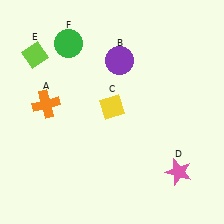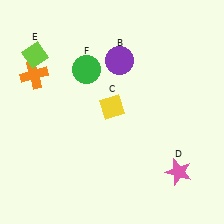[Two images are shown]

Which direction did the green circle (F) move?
The green circle (F) moved down.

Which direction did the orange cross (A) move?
The orange cross (A) moved up.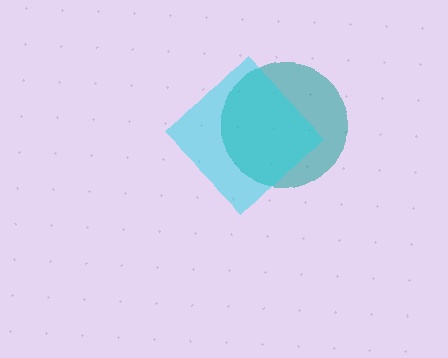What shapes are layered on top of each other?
The layered shapes are: a teal circle, a cyan diamond.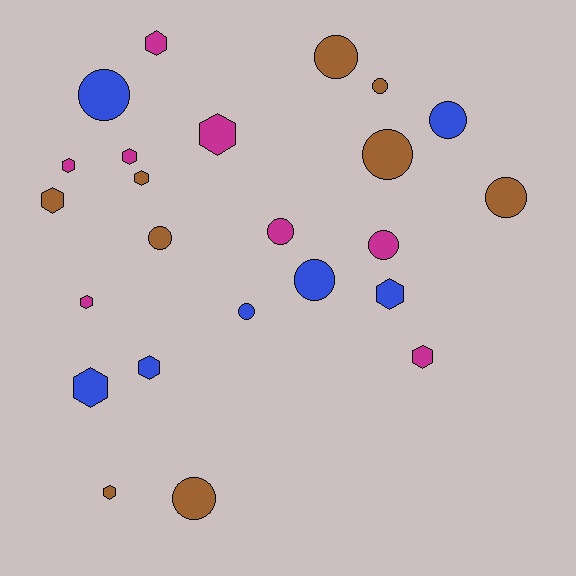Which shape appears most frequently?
Hexagon, with 12 objects.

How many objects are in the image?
There are 24 objects.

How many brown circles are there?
There are 6 brown circles.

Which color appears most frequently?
Brown, with 9 objects.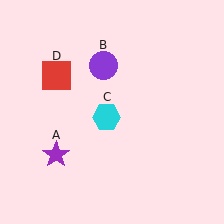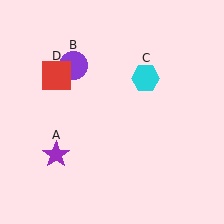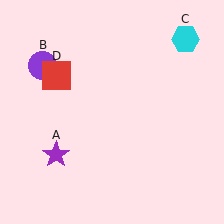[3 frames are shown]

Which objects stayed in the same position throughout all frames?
Purple star (object A) and red square (object D) remained stationary.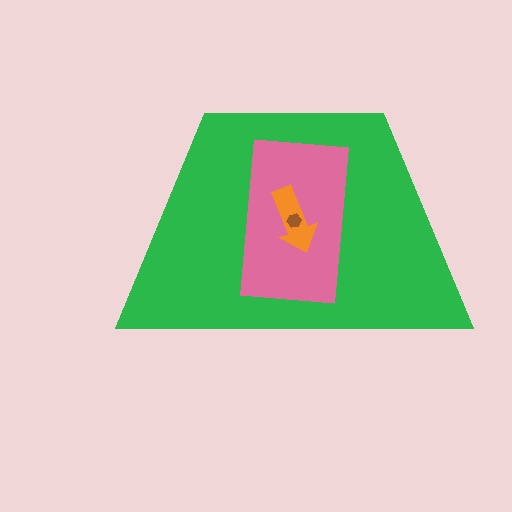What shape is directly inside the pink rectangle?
The orange arrow.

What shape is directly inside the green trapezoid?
The pink rectangle.